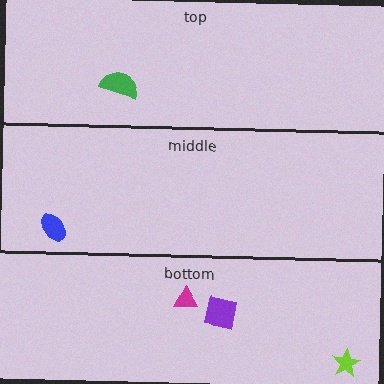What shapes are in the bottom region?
The lime star, the purple square, the magenta triangle.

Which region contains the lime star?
The bottom region.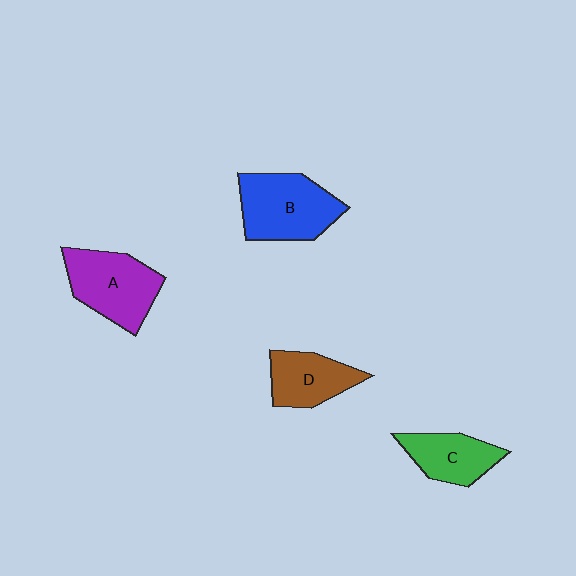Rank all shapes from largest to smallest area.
From largest to smallest: B (blue), A (purple), D (brown), C (green).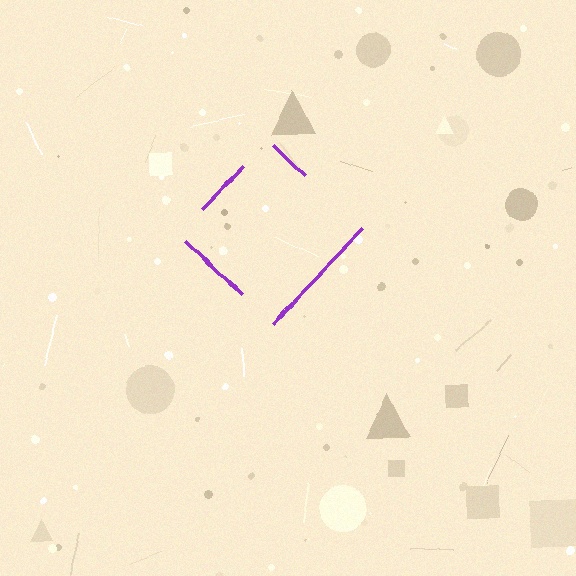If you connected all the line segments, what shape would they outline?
They would outline a diamond.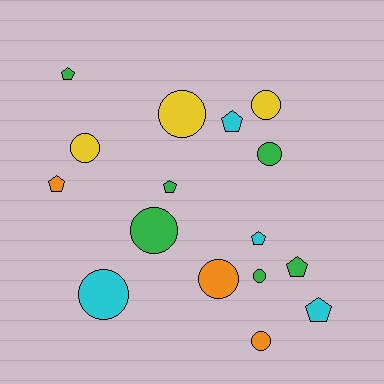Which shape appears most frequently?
Circle, with 9 objects.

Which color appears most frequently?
Green, with 6 objects.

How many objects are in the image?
There are 16 objects.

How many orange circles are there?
There are 2 orange circles.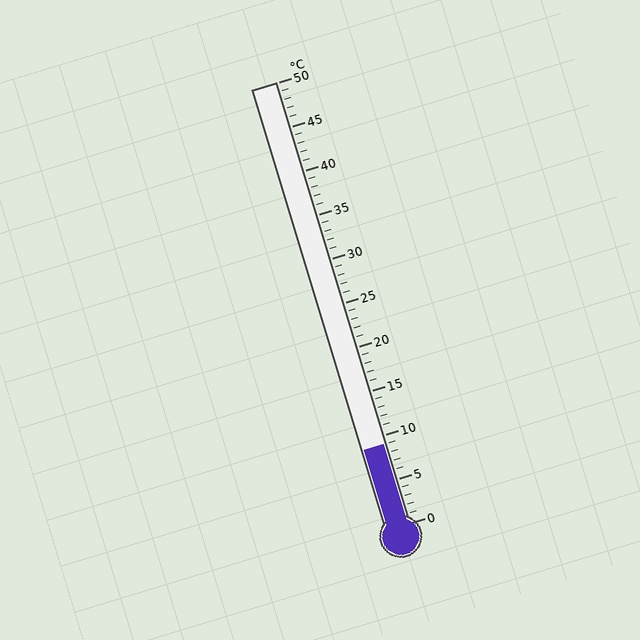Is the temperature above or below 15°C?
The temperature is below 15°C.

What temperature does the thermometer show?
The thermometer shows approximately 9°C.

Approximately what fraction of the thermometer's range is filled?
The thermometer is filled to approximately 20% of its range.